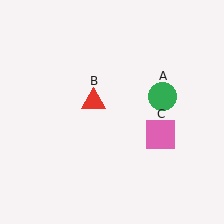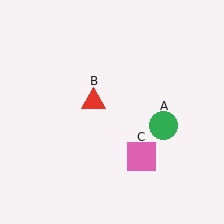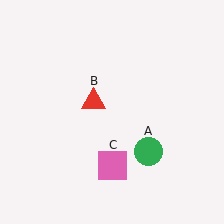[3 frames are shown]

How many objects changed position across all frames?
2 objects changed position: green circle (object A), pink square (object C).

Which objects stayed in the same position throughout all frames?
Red triangle (object B) remained stationary.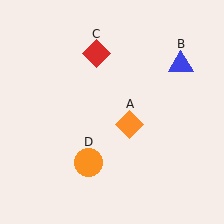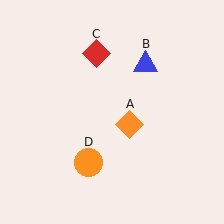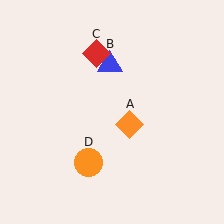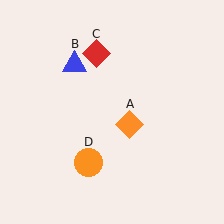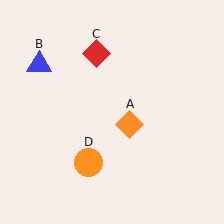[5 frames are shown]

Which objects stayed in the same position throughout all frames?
Orange diamond (object A) and red diamond (object C) and orange circle (object D) remained stationary.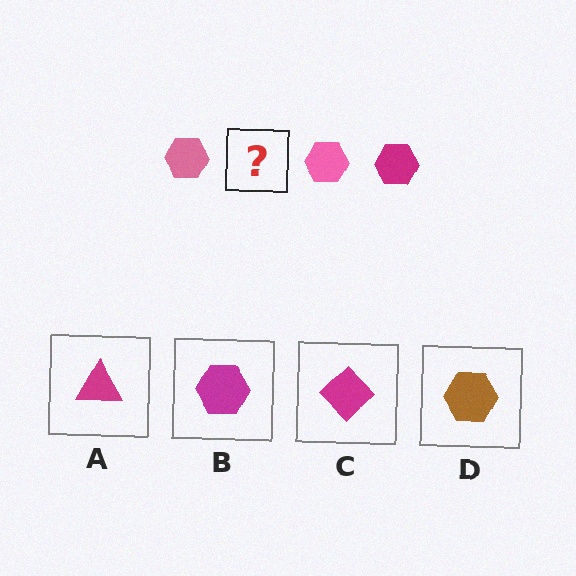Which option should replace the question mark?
Option B.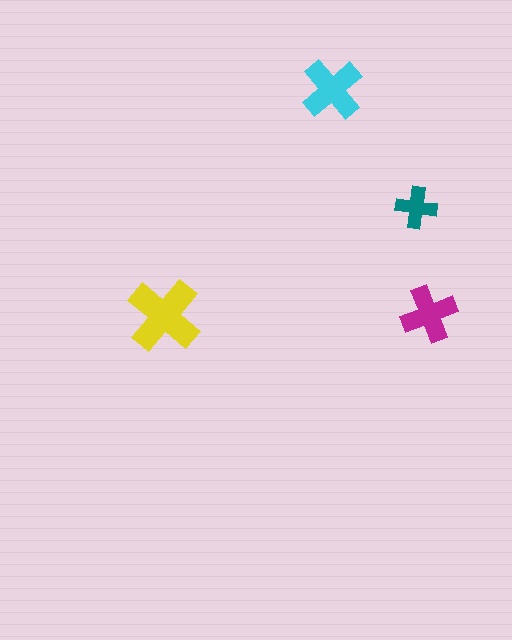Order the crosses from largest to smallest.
the yellow one, the cyan one, the magenta one, the teal one.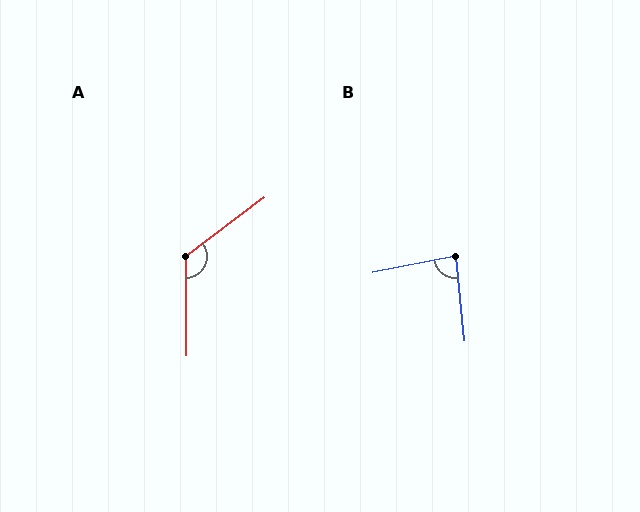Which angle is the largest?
A, at approximately 127 degrees.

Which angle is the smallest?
B, at approximately 85 degrees.